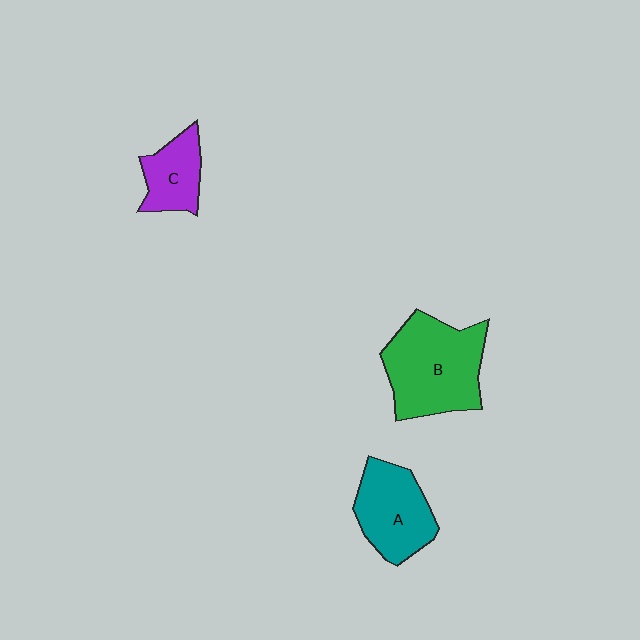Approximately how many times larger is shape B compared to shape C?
Approximately 2.1 times.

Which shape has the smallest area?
Shape C (purple).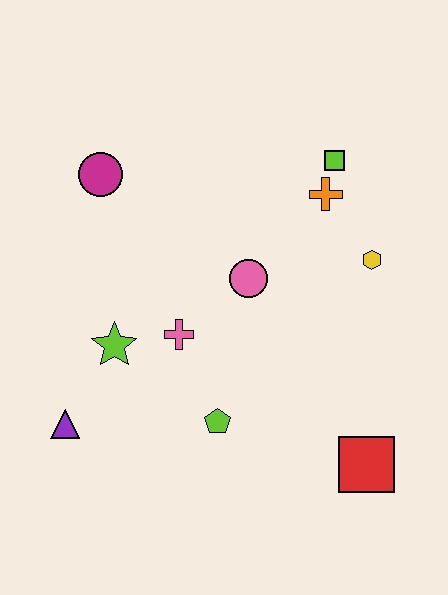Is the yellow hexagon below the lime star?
No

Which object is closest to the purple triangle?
The lime star is closest to the purple triangle.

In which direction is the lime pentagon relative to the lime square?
The lime pentagon is below the lime square.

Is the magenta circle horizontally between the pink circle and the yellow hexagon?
No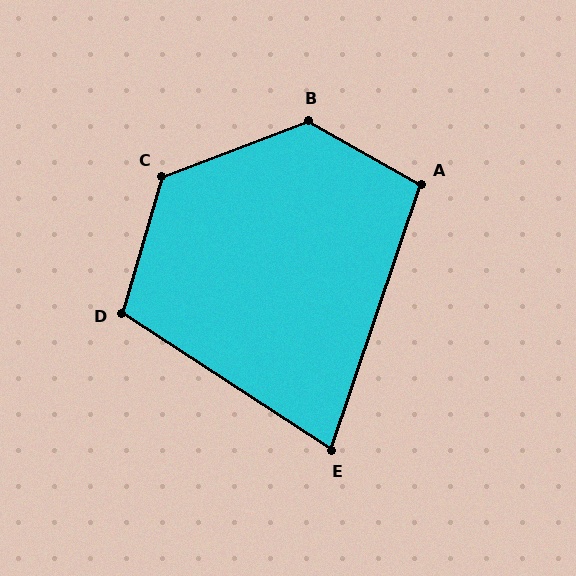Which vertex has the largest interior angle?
B, at approximately 130 degrees.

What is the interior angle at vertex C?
Approximately 127 degrees (obtuse).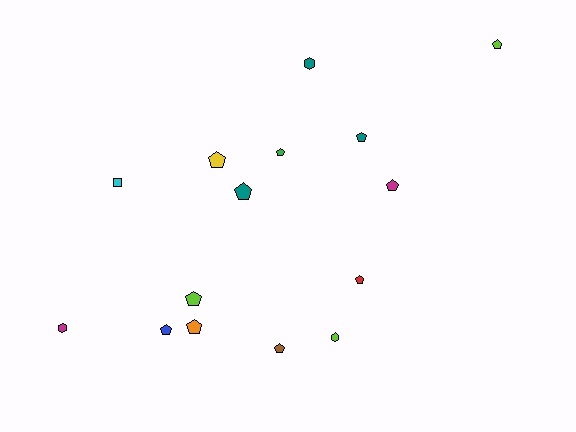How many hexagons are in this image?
There are 3 hexagons.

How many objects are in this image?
There are 15 objects.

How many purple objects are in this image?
There are no purple objects.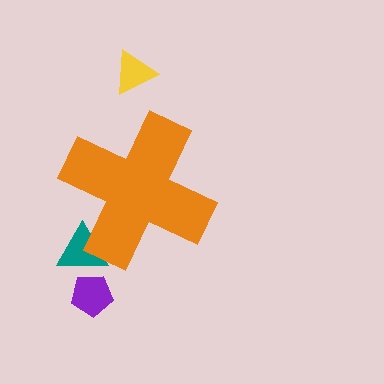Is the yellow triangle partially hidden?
No, the yellow triangle is fully visible.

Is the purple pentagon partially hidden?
No, the purple pentagon is fully visible.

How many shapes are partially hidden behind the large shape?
1 shape is partially hidden.